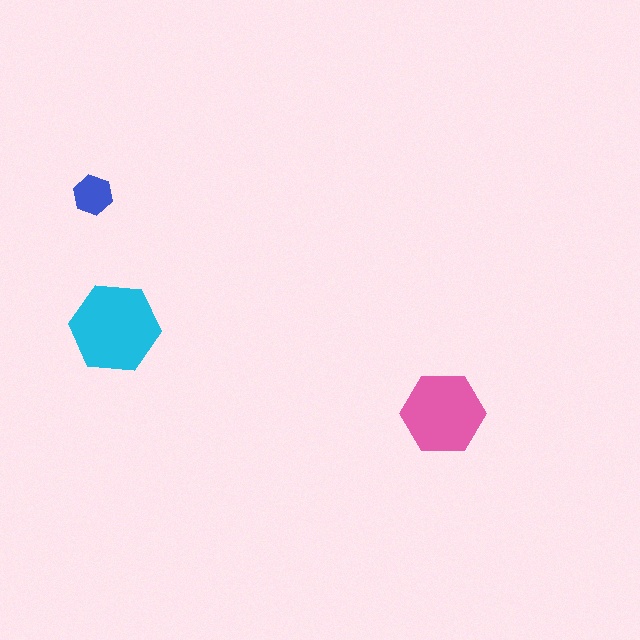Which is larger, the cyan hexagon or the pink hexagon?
The cyan one.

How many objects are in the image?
There are 3 objects in the image.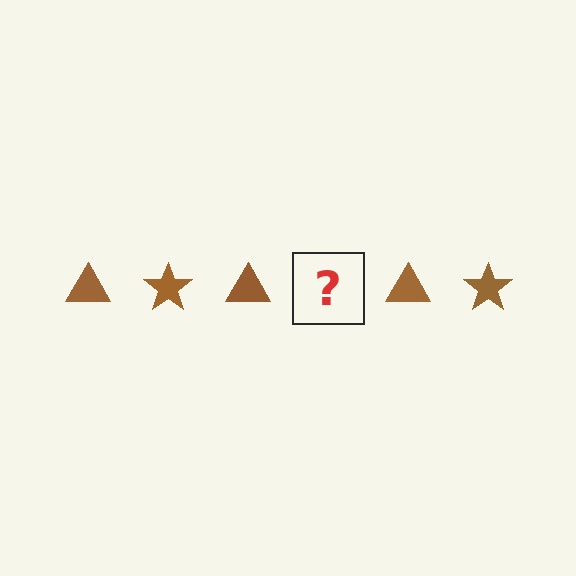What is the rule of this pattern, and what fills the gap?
The rule is that the pattern cycles through triangle, star shapes in brown. The gap should be filled with a brown star.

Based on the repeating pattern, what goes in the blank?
The blank should be a brown star.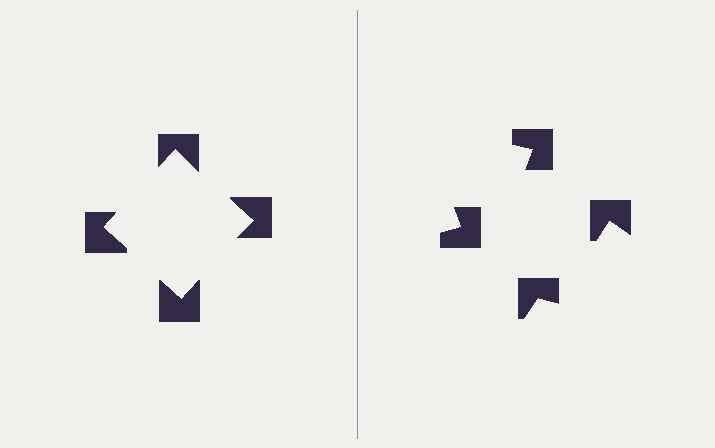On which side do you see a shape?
An illusory square appears on the left side. On the right side the wedge cuts are rotated, so no coherent shape forms.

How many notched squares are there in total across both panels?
8 — 4 on each side.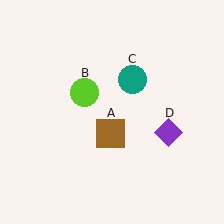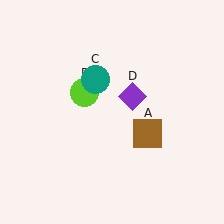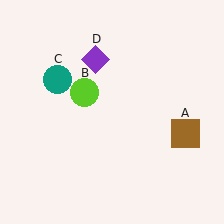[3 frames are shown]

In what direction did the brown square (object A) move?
The brown square (object A) moved right.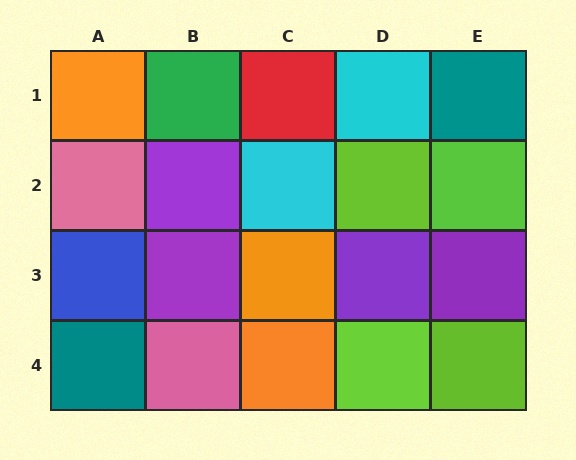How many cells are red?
1 cell is red.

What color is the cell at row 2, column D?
Lime.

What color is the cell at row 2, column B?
Purple.